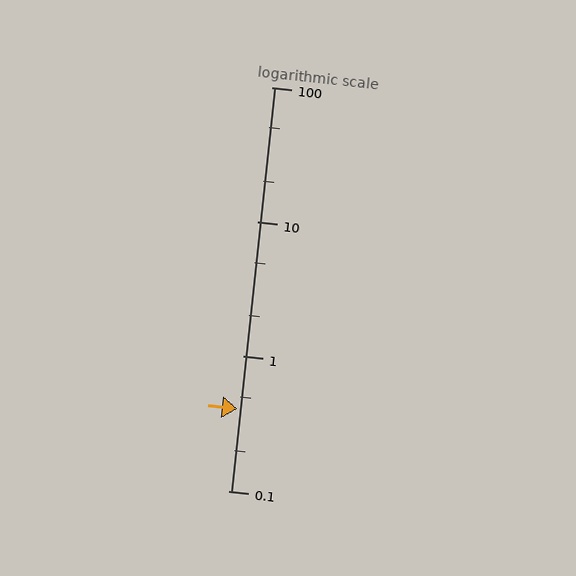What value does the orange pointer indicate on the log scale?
The pointer indicates approximately 0.41.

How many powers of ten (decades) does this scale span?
The scale spans 3 decades, from 0.1 to 100.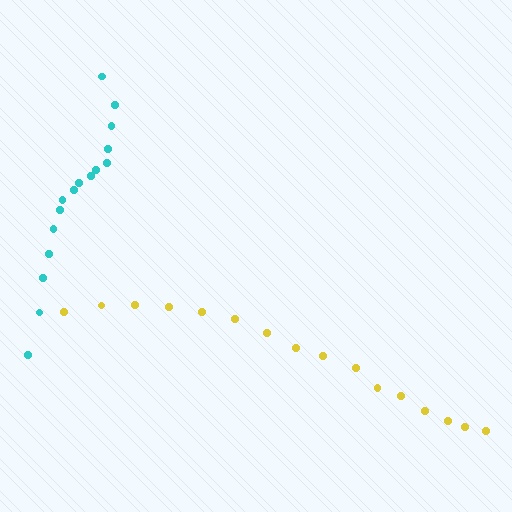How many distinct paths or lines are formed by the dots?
There are 2 distinct paths.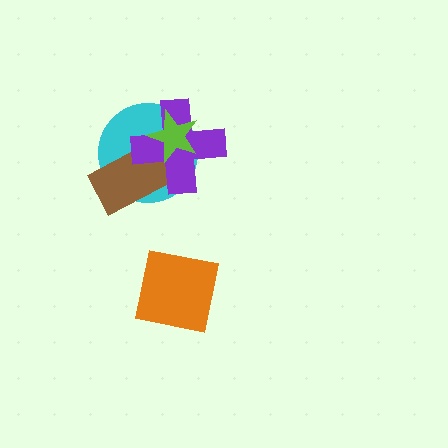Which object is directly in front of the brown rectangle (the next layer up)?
The purple cross is directly in front of the brown rectangle.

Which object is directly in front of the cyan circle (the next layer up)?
The brown rectangle is directly in front of the cyan circle.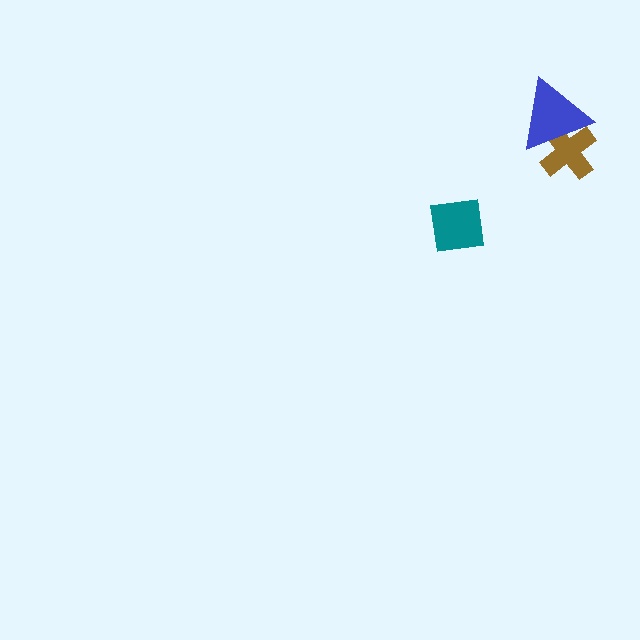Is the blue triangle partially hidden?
No, no other shape covers it.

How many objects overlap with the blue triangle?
1 object overlaps with the blue triangle.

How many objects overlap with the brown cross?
1 object overlaps with the brown cross.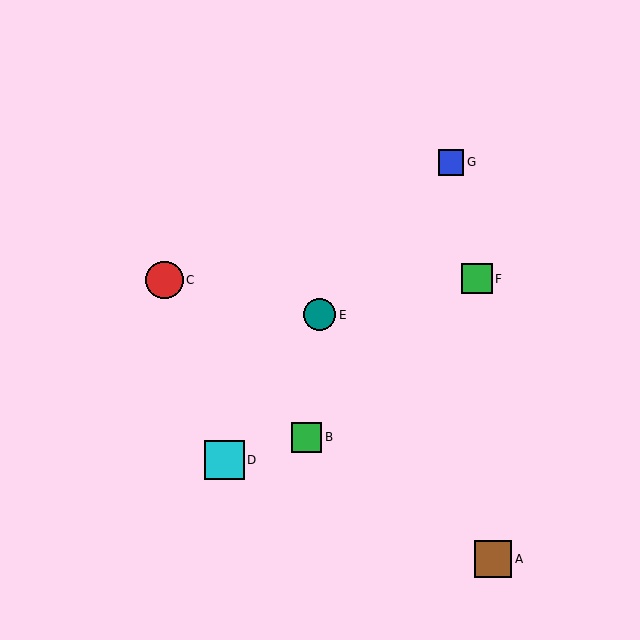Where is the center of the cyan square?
The center of the cyan square is at (225, 460).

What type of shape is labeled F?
Shape F is a green square.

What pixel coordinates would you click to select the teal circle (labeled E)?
Click at (320, 315) to select the teal circle E.